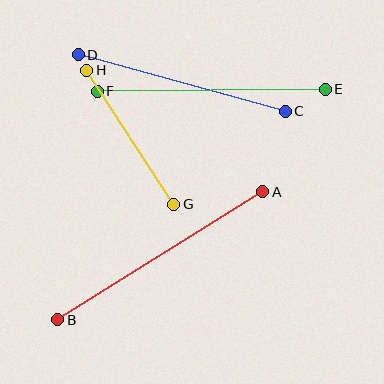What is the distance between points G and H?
The distance is approximately 160 pixels.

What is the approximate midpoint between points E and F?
The midpoint is at approximately (211, 90) pixels.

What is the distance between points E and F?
The distance is approximately 228 pixels.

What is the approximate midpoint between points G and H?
The midpoint is at approximately (130, 137) pixels.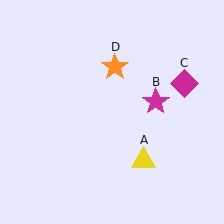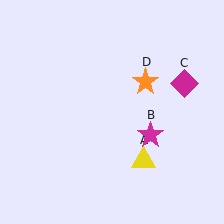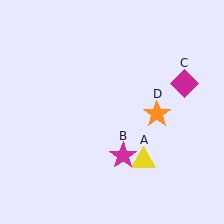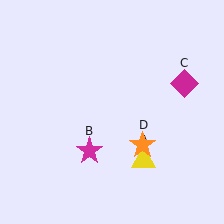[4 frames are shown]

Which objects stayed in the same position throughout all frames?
Yellow triangle (object A) and magenta diamond (object C) remained stationary.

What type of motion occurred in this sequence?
The magenta star (object B), orange star (object D) rotated clockwise around the center of the scene.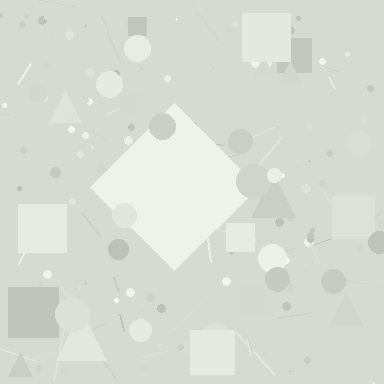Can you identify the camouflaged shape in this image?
The camouflaged shape is a diamond.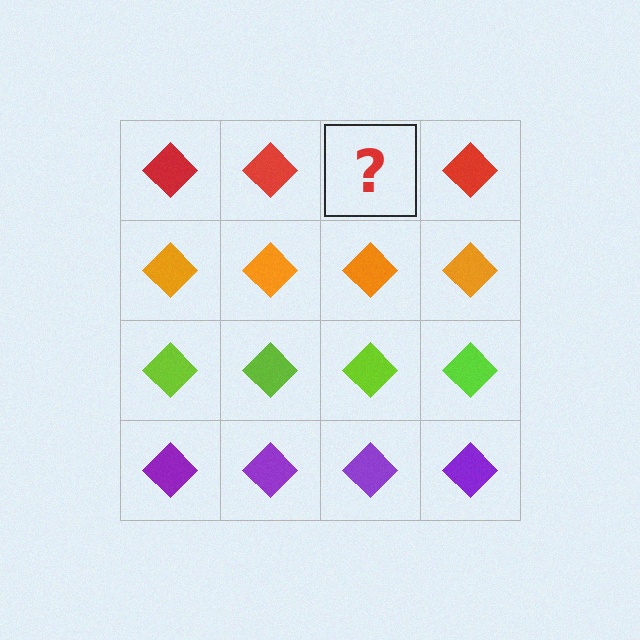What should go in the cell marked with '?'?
The missing cell should contain a red diamond.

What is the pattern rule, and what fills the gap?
The rule is that each row has a consistent color. The gap should be filled with a red diamond.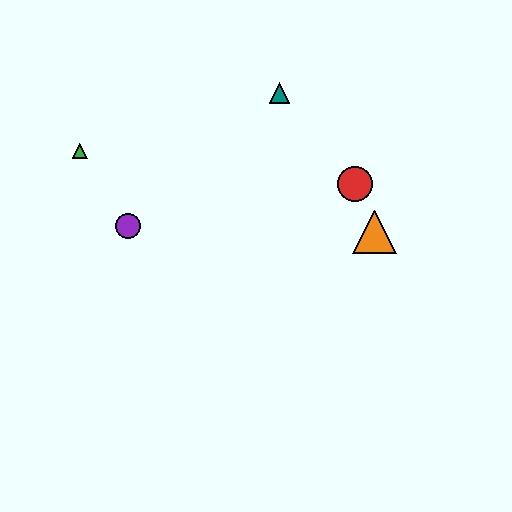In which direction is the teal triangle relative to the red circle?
The teal triangle is above the red circle.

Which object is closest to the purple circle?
The green triangle is closest to the purple circle.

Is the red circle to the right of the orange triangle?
No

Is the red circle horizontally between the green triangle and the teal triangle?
No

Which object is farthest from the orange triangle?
The green triangle is farthest from the orange triangle.